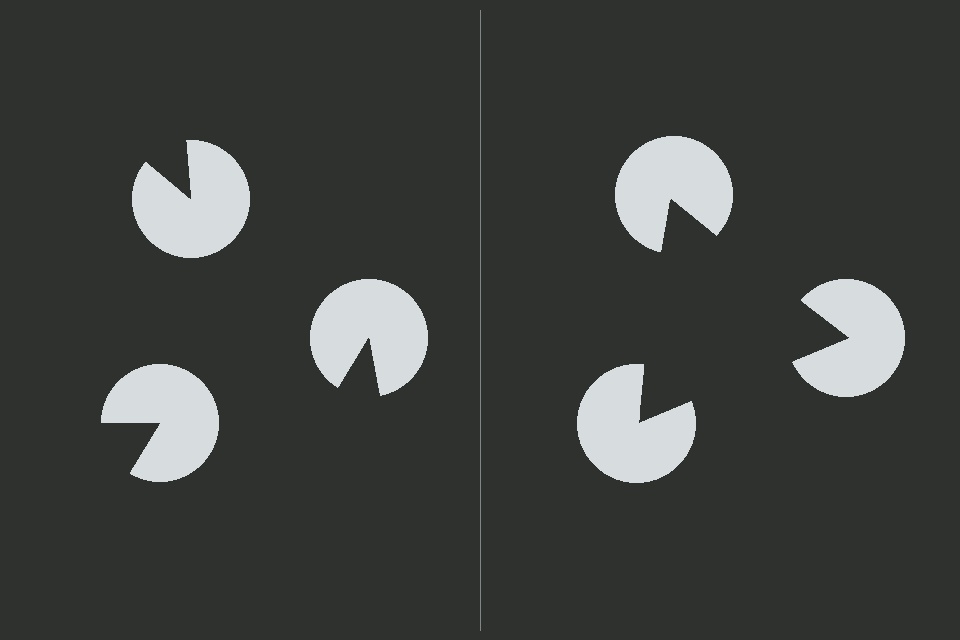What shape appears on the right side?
An illusory triangle.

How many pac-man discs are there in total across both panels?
6 — 3 on each side.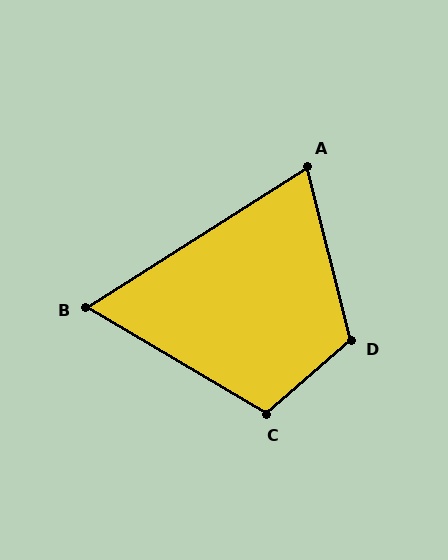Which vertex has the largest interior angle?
D, at approximately 117 degrees.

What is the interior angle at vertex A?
Approximately 72 degrees (acute).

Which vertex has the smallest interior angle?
B, at approximately 63 degrees.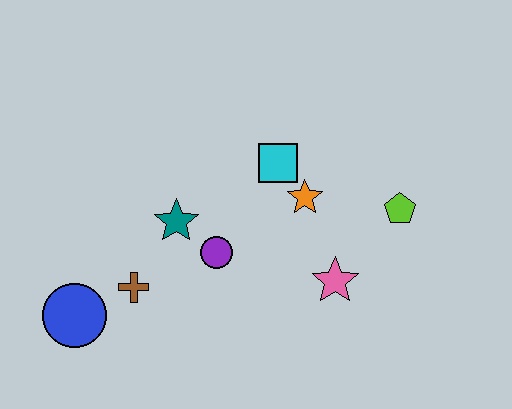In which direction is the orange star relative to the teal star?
The orange star is to the right of the teal star.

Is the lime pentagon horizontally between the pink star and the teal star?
No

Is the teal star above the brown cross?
Yes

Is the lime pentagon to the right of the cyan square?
Yes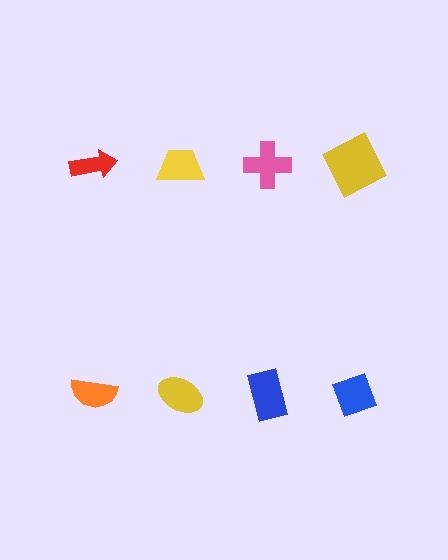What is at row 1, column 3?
A pink cross.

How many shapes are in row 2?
4 shapes.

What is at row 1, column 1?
A red arrow.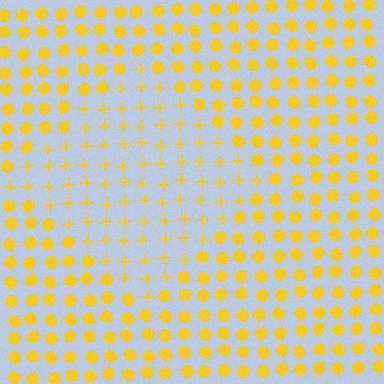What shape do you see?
I see a diamond.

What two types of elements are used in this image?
The image uses plus signs inside the diamond region and circles outside it.